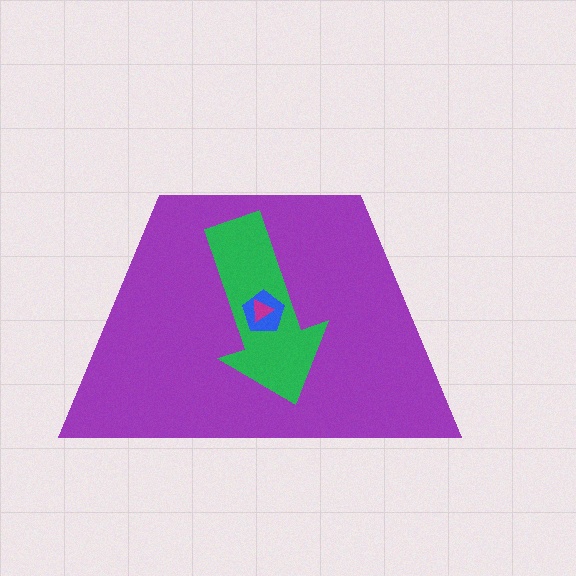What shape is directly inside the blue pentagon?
The magenta triangle.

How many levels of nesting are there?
4.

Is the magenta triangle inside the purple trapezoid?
Yes.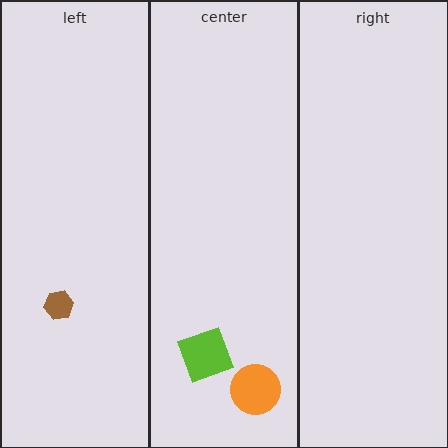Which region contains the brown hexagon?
The left region.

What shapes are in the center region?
The lime square, the orange circle.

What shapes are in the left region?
The brown hexagon.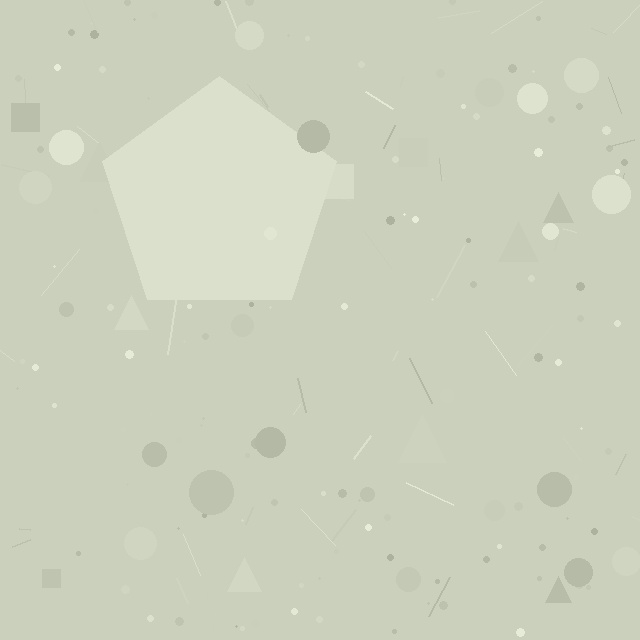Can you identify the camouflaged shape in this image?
The camouflaged shape is a pentagon.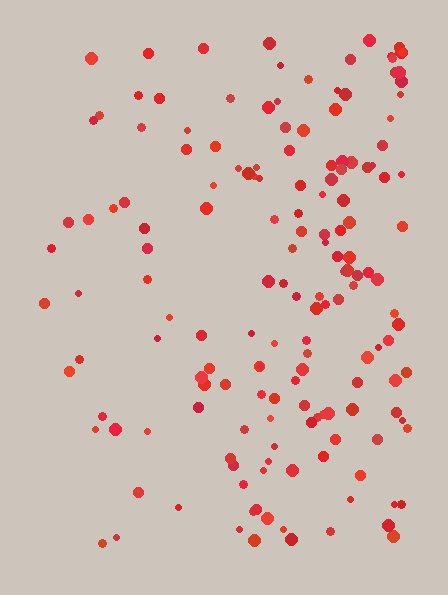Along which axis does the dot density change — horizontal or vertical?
Horizontal.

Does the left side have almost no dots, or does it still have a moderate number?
Still a moderate number, just noticeably fewer than the right.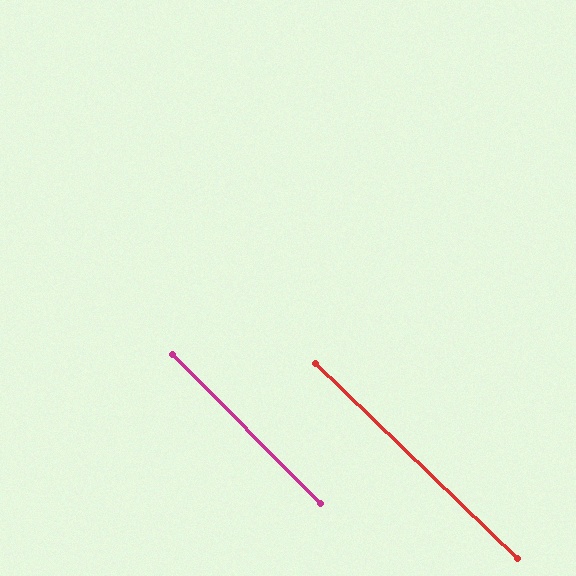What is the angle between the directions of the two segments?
Approximately 1 degree.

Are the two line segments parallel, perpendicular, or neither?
Parallel — their directions differ by only 1.0°.